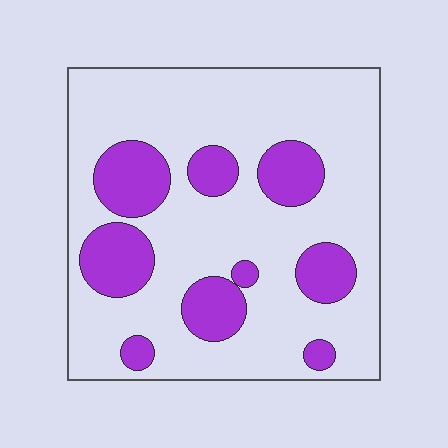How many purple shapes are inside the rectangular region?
9.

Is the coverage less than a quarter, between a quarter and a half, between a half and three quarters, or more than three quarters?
Less than a quarter.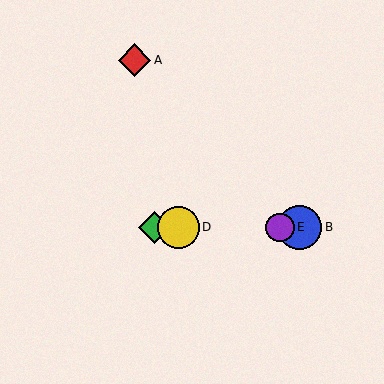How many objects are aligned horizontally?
4 objects (B, C, D, E) are aligned horizontally.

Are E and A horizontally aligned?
No, E is at y≈227 and A is at y≈60.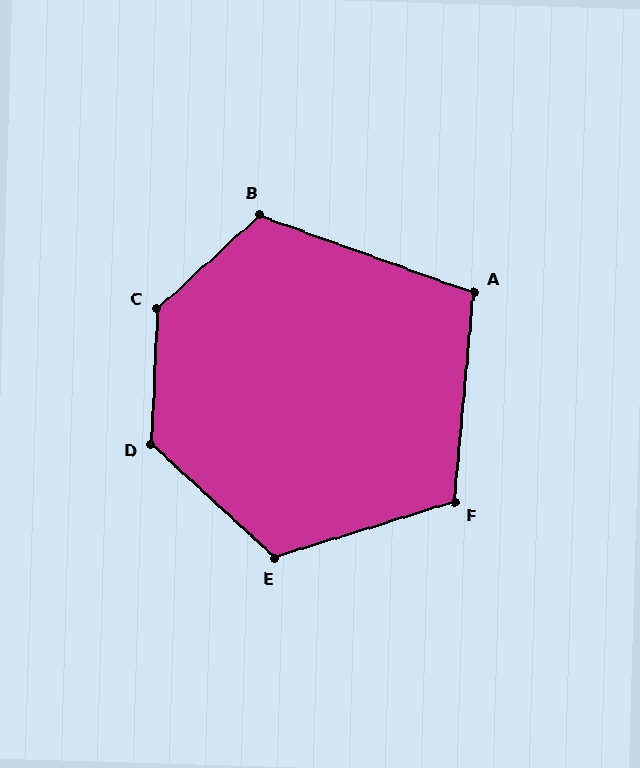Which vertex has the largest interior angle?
C, at approximately 135 degrees.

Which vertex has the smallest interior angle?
A, at approximately 105 degrees.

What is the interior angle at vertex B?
Approximately 118 degrees (obtuse).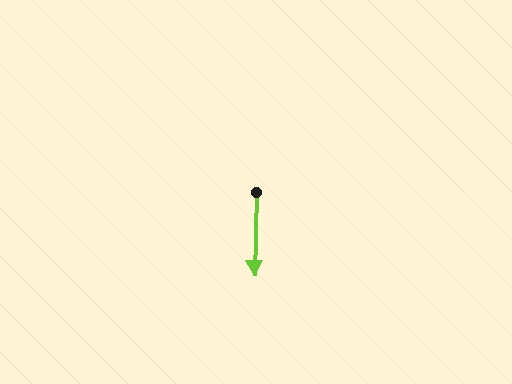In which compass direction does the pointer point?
South.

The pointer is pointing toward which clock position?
Roughly 6 o'clock.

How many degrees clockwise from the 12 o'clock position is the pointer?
Approximately 181 degrees.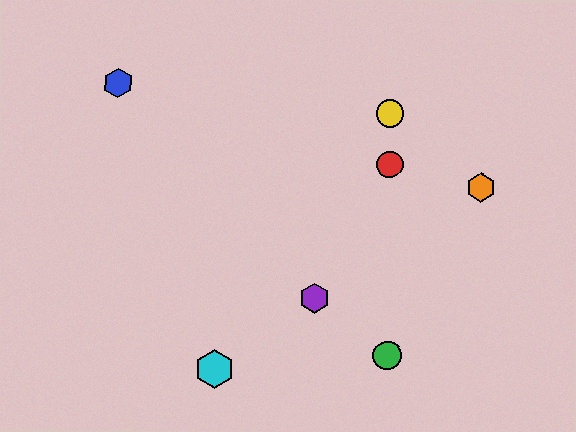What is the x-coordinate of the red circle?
The red circle is at x≈389.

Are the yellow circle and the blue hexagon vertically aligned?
No, the yellow circle is at x≈390 and the blue hexagon is at x≈118.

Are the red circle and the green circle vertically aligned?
Yes, both are at x≈389.